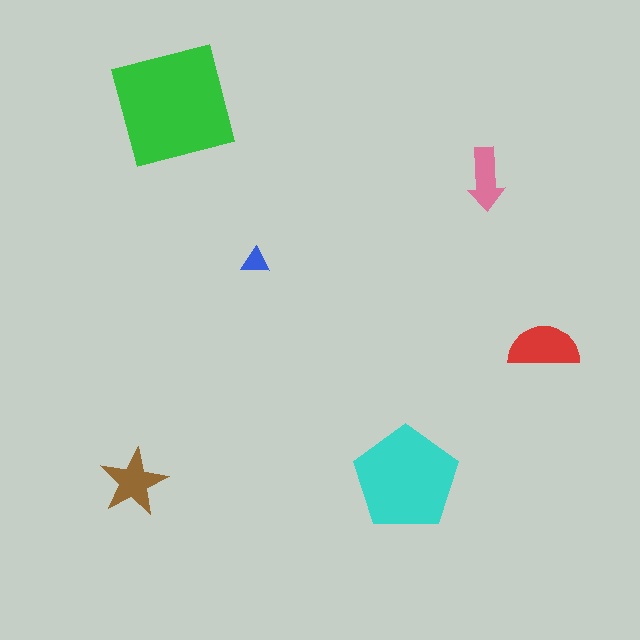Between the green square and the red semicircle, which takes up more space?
The green square.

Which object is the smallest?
The blue triangle.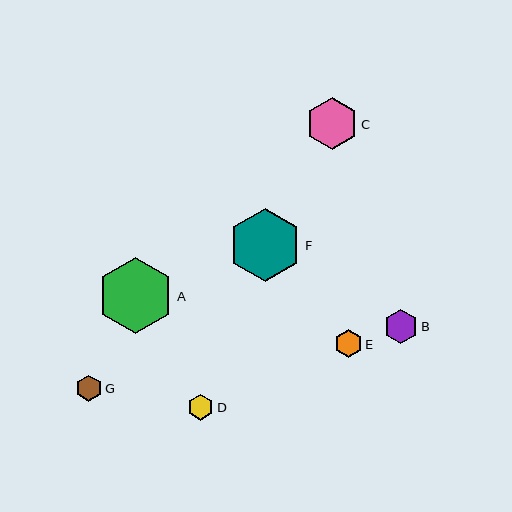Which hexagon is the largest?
Hexagon A is the largest with a size of approximately 76 pixels.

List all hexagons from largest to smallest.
From largest to smallest: A, F, C, B, E, D, G.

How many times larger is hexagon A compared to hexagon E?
Hexagon A is approximately 2.8 times the size of hexagon E.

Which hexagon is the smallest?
Hexagon G is the smallest with a size of approximately 26 pixels.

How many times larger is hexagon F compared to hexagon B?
Hexagon F is approximately 2.1 times the size of hexagon B.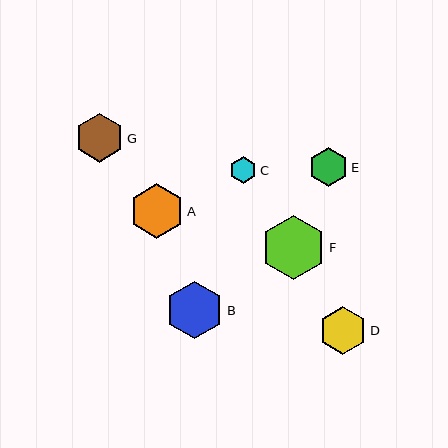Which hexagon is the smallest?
Hexagon C is the smallest with a size of approximately 26 pixels.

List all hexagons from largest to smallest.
From largest to smallest: F, B, A, G, D, E, C.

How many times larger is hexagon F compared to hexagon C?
Hexagon F is approximately 2.4 times the size of hexagon C.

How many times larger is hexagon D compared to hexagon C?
Hexagon D is approximately 1.8 times the size of hexagon C.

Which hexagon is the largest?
Hexagon F is the largest with a size of approximately 64 pixels.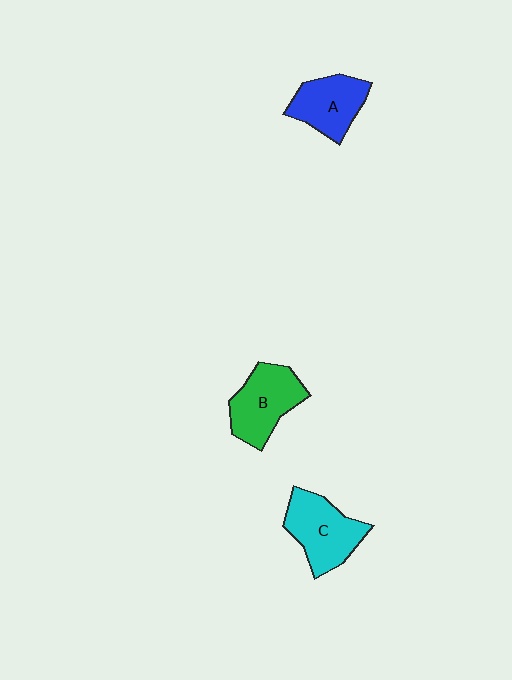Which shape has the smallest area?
Shape A (blue).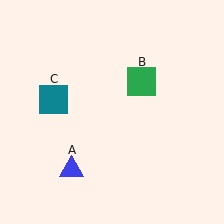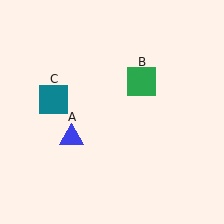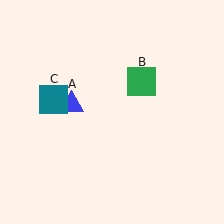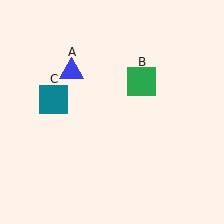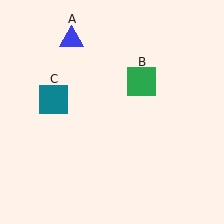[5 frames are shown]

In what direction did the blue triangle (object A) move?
The blue triangle (object A) moved up.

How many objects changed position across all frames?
1 object changed position: blue triangle (object A).